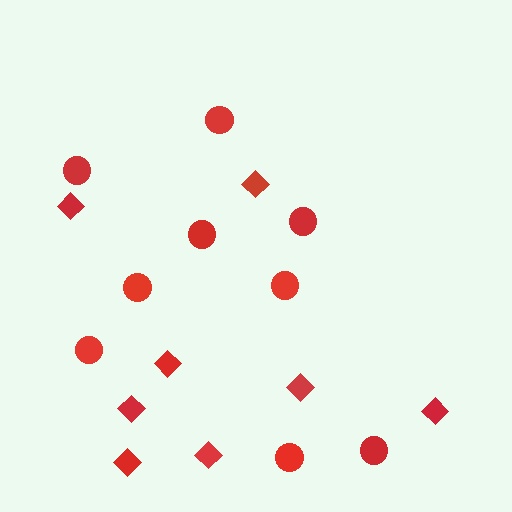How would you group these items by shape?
There are 2 groups: one group of diamonds (8) and one group of circles (9).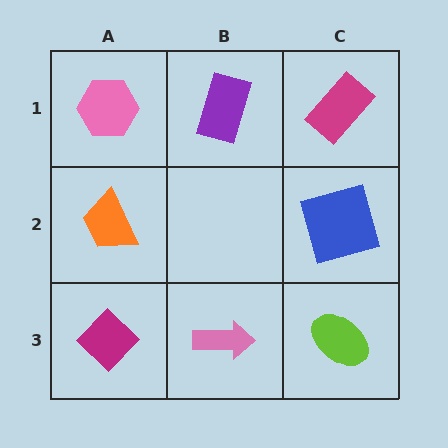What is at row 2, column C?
A blue square.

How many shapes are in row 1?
3 shapes.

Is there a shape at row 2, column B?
No, that cell is empty.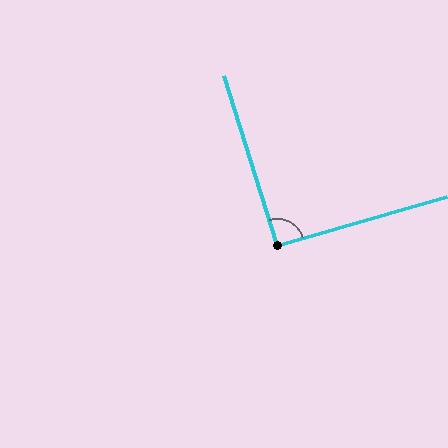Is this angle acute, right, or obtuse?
It is approximately a right angle.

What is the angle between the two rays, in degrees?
Approximately 91 degrees.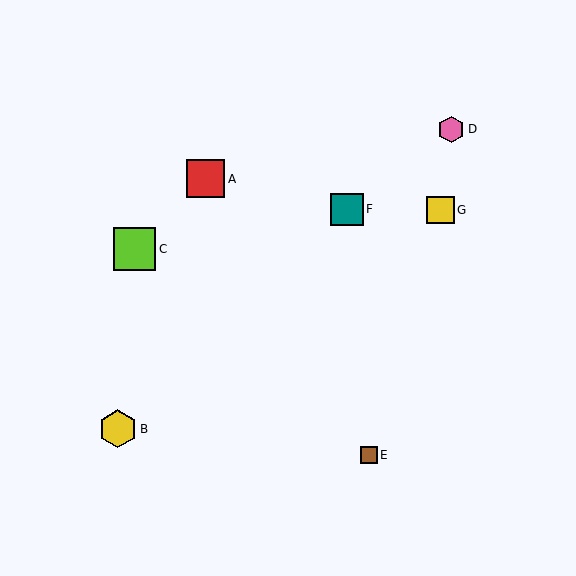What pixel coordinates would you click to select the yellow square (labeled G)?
Click at (440, 210) to select the yellow square G.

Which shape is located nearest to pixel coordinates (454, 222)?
The yellow square (labeled G) at (440, 210) is nearest to that location.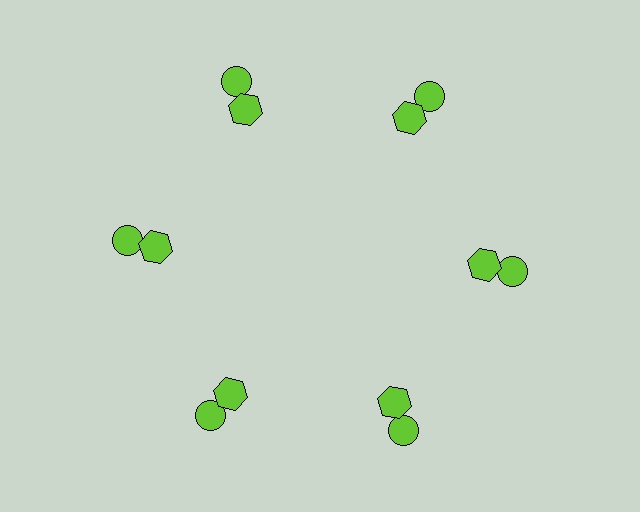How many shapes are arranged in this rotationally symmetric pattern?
There are 12 shapes, arranged in 6 groups of 2.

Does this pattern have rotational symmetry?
Yes, this pattern has 6-fold rotational symmetry. It looks the same after rotating 60 degrees around the center.